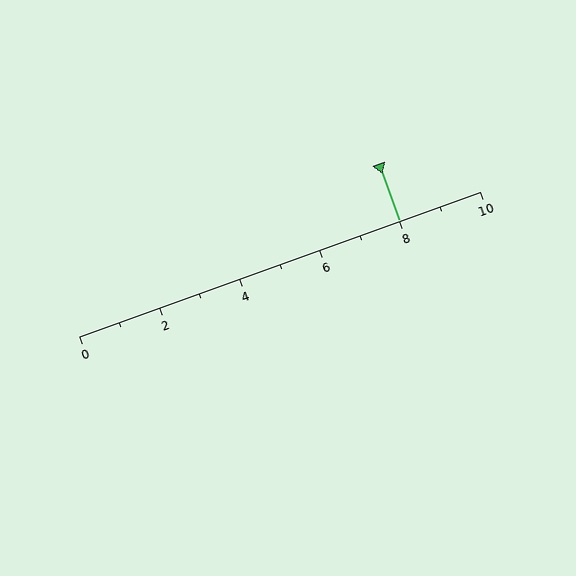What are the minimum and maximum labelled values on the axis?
The axis runs from 0 to 10.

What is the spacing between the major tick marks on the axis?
The major ticks are spaced 2 apart.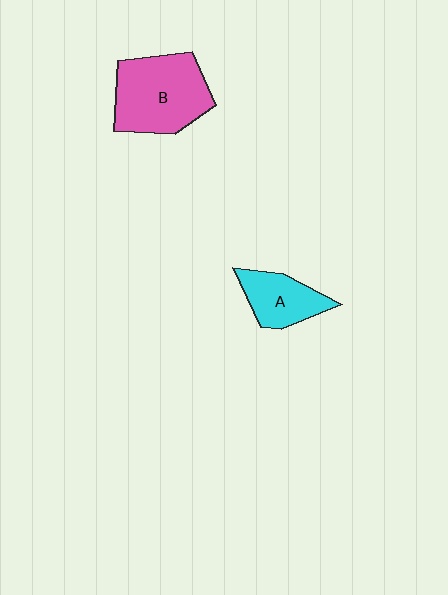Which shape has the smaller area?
Shape A (cyan).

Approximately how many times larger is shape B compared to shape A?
Approximately 1.8 times.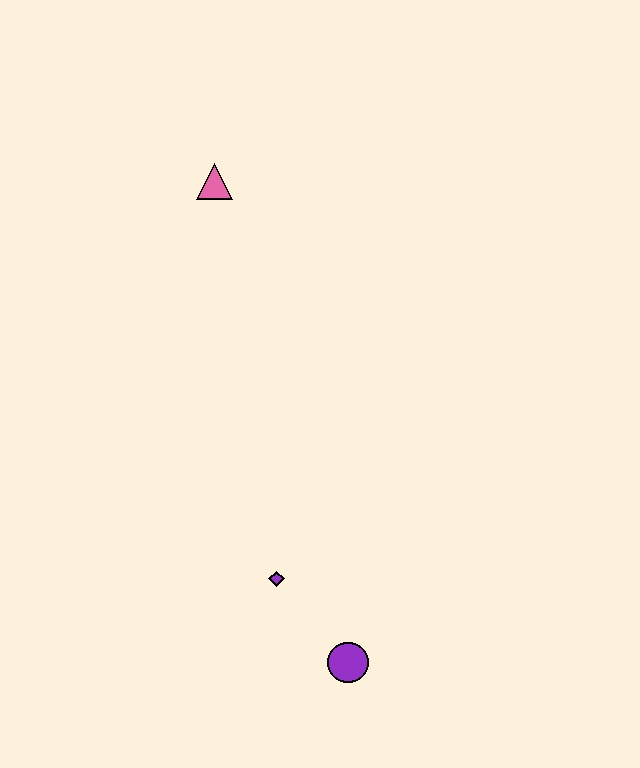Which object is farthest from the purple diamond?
The pink triangle is farthest from the purple diamond.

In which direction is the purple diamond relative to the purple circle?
The purple diamond is above the purple circle.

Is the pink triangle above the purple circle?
Yes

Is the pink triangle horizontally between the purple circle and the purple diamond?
No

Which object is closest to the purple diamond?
The purple circle is closest to the purple diamond.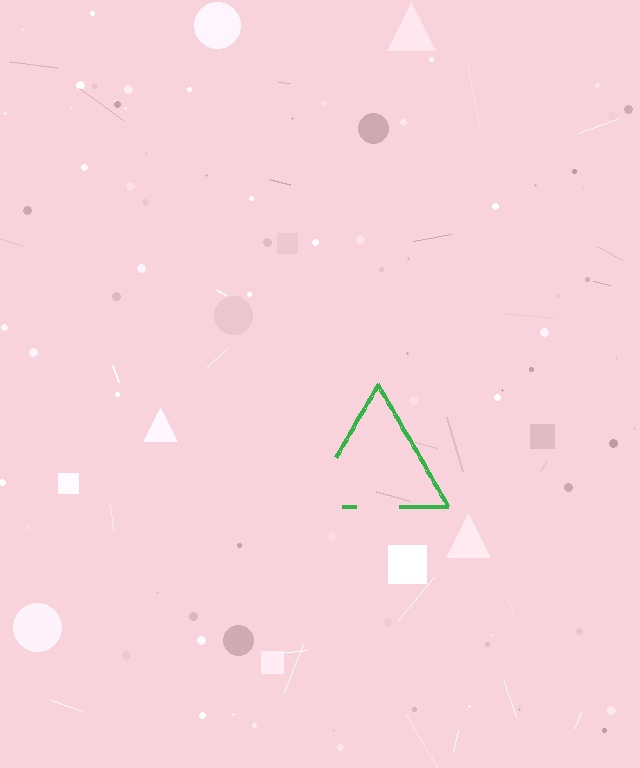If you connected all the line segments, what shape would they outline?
They would outline a triangle.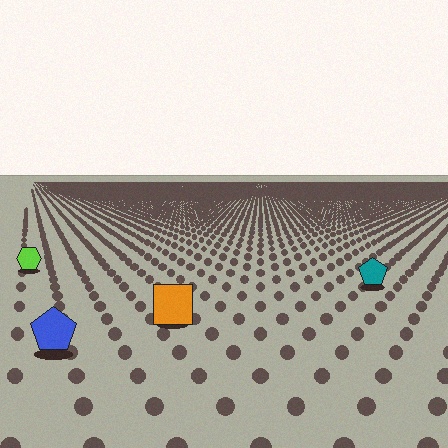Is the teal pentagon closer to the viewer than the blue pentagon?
No. The blue pentagon is closer — you can tell from the texture gradient: the ground texture is coarser near it.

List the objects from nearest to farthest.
From nearest to farthest: the blue pentagon, the orange square, the teal pentagon, the lime hexagon.